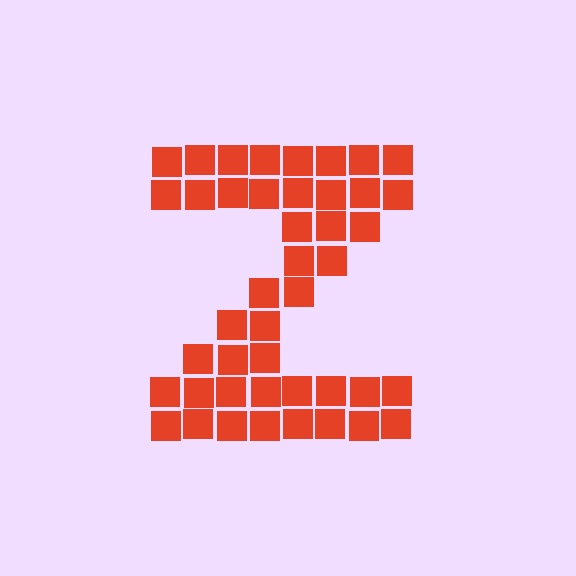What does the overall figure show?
The overall figure shows the letter Z.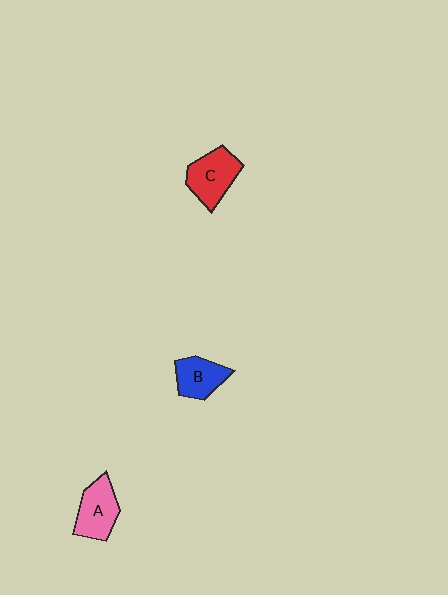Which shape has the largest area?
Shape C (red).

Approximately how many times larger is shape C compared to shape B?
Approximately 1.3 times.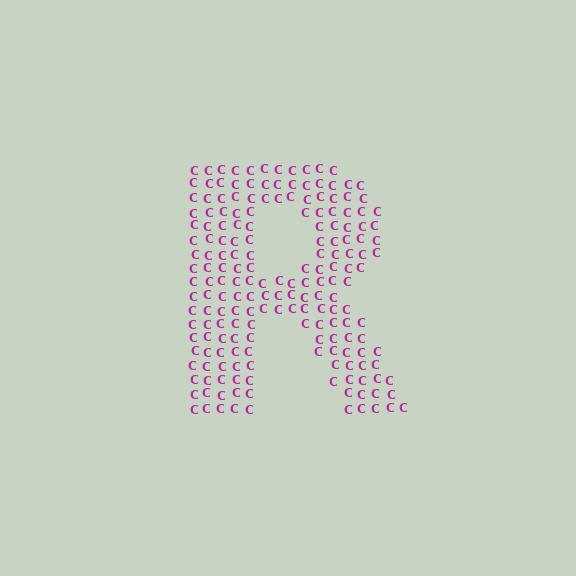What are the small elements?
The small elements are letter C's.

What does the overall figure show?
The overall figure shows the letter R.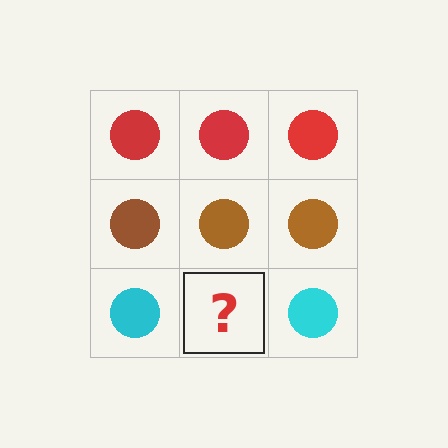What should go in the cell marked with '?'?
The missing cell should contain a cyan circle.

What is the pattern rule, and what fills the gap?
The rule is that each row has a consistent color. The gap should be filled with a cyan circle.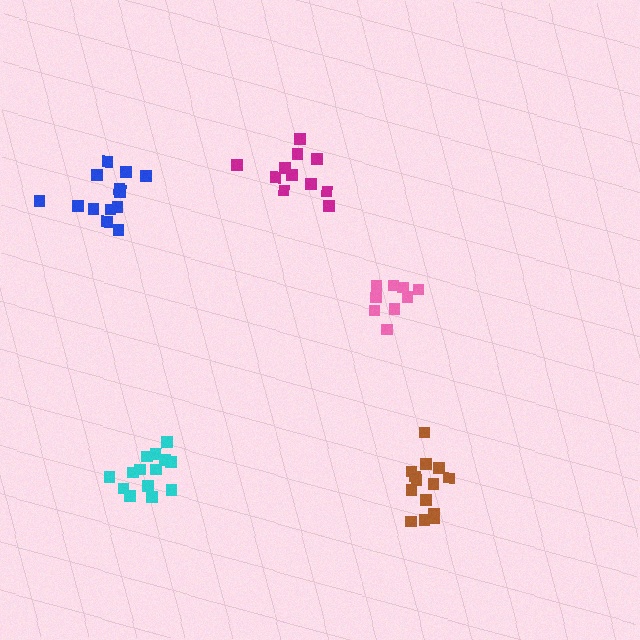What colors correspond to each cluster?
The clusters are colored: cyan, brown, magenta, pink, blue.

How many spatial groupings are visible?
There are 5 spatial groupings.